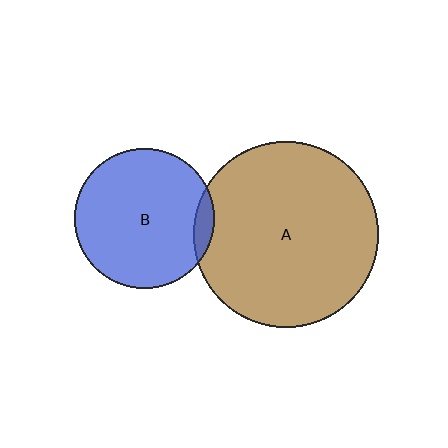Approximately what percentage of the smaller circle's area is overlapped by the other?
Approximately 5%.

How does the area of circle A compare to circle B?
Approximately 1.7 times.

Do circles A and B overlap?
Yes.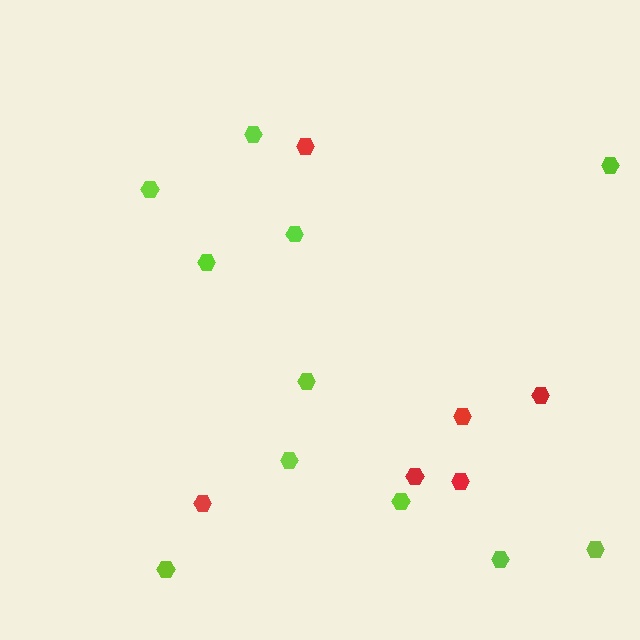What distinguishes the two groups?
There are 2 groups: one group of red hexagons (6) and one group of lime hexagons (11).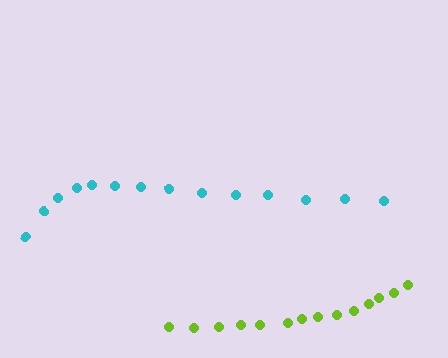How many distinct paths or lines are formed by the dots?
There are 2 distinct paths.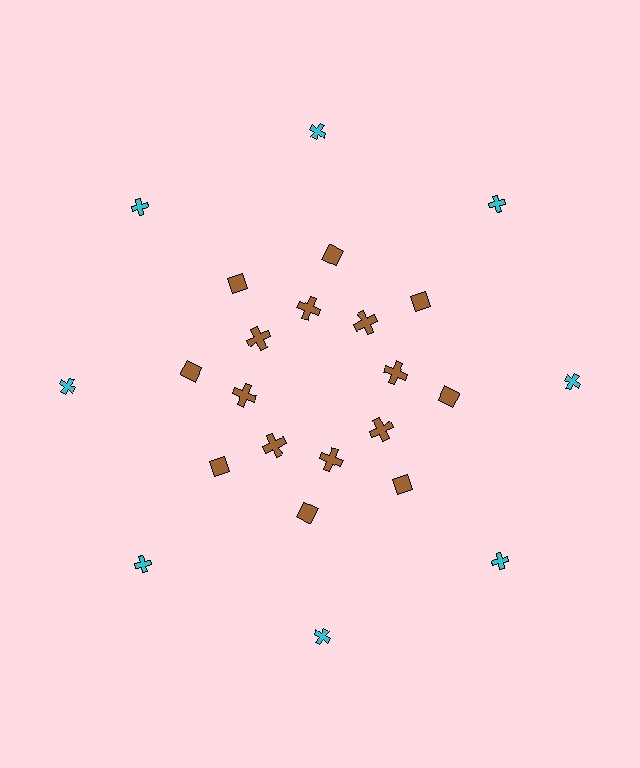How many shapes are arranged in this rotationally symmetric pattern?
There are 24 shapes, arranged in 8 groups of 3.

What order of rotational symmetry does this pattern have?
This pattern has 8-fold rotational symmetry.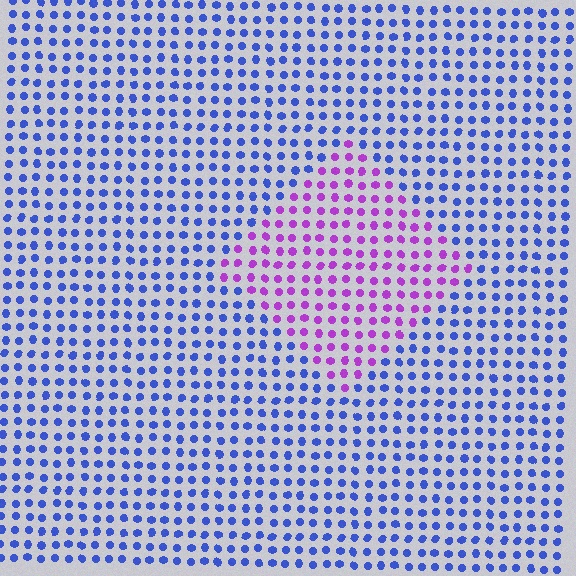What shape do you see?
I see a diamond.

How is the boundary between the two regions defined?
The boundary is defined purely by a slight shift in hue (about 60 degrees). Spacing, size, and orientation are identical on both sides.